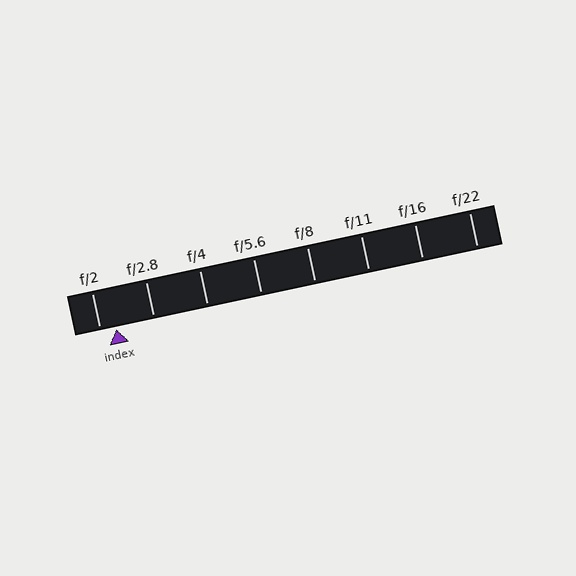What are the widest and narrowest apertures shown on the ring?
The widest aperture shown is f/2 and the narrowest is f/22.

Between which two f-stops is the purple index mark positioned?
The index mark is between f/2 and f/2.8.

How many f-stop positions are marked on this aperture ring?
There are 8 f-stop positions marked.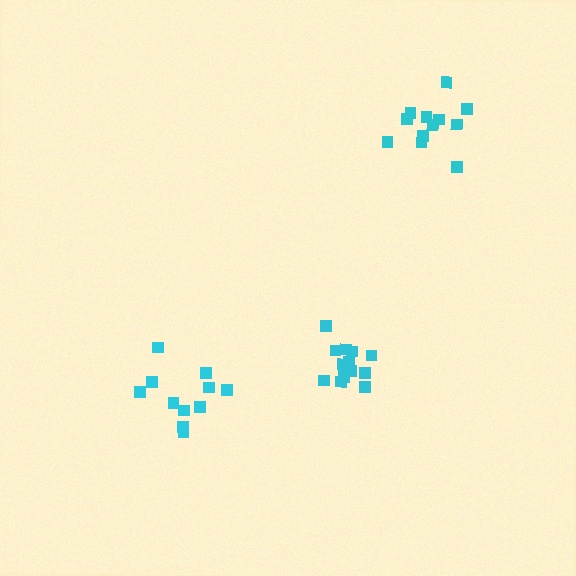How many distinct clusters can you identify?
There are 3 distinct clusters.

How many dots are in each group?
Group 1: 12 dots, Group 2: 11 dots, Group 3: 13 dots (36 total).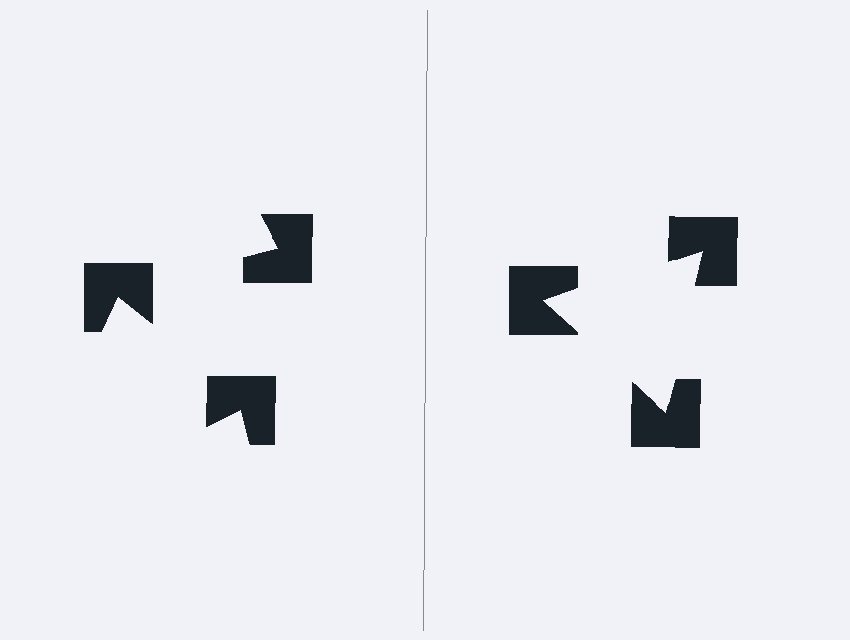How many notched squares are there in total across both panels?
6 — 3 on each side.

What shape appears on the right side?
An illusory triangle.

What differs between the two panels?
The notched squares are positioned identically on both sides; only the wedge orientations differ. On the right they align to a triangle; on the left they are misaligned.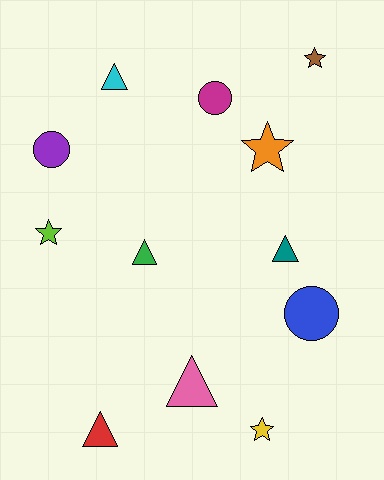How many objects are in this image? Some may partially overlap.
There are 12 objects.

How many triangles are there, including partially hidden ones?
There are 5 triangles.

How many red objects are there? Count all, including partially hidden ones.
There is 1 red object.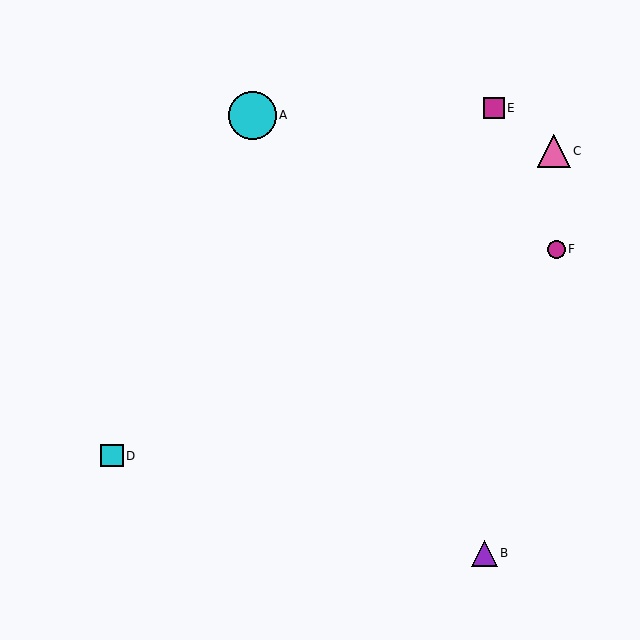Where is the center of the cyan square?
The center of the cyan square is at (112, 456).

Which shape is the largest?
The cyan circle (labeled A) is the largest.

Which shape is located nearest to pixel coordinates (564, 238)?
The magenta circle (labeled F) at (557, 249) is nearest to that location.